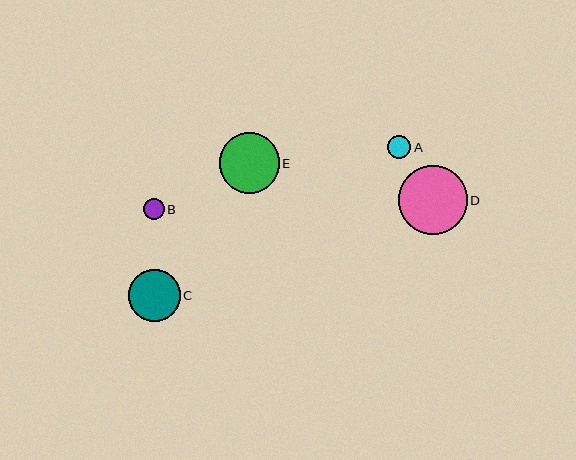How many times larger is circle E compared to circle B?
Circle E is approximately 2.9 times the size of circle B.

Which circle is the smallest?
Circle B is the smallest with a size of approximately 21 pixels.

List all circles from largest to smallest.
From largest to smallest: D, E, C, A, B.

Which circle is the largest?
Circle D is the largest with a size of approximately 69 pixels.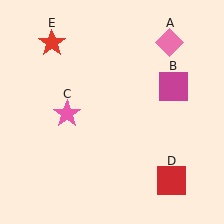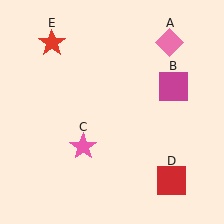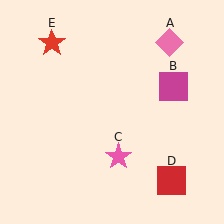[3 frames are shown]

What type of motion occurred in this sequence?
The pink star (object C) rotated counterclockwise around the center of the scene.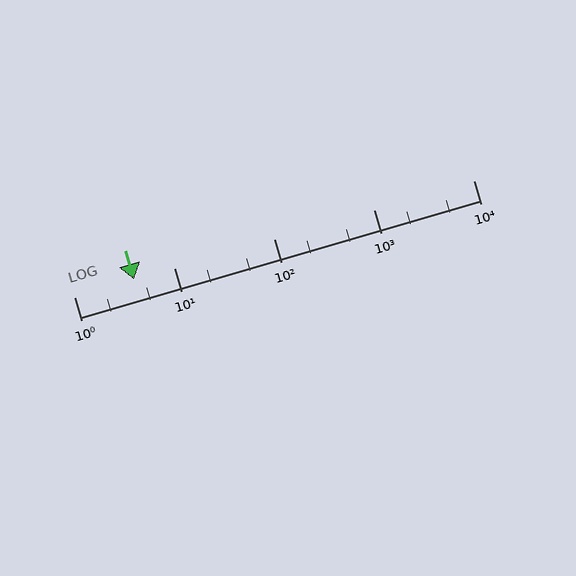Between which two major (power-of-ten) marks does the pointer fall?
The pointer is between 1 and 10.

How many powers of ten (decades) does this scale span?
The scale spans 4 decades, from 1 to 10000.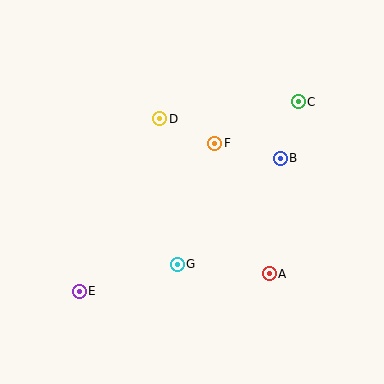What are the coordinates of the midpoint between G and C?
The midpoint between G and C is at (238, 183).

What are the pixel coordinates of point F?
Point F is at (215, 143).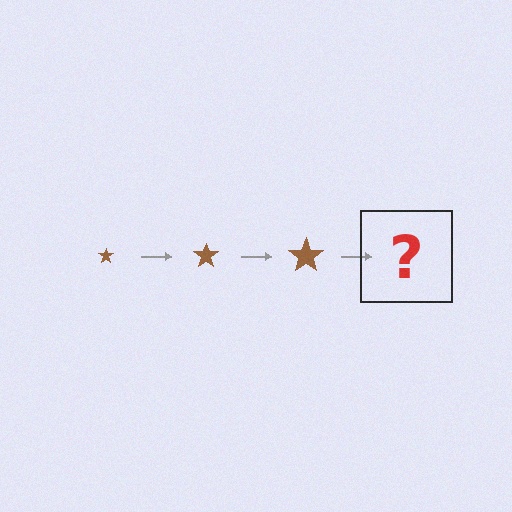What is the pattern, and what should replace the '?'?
The pattern is that the star gets progressively larger each step. The '?' should be a brown star, larger than the previous one.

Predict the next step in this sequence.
The next step is a brown star, larger than the previous one.